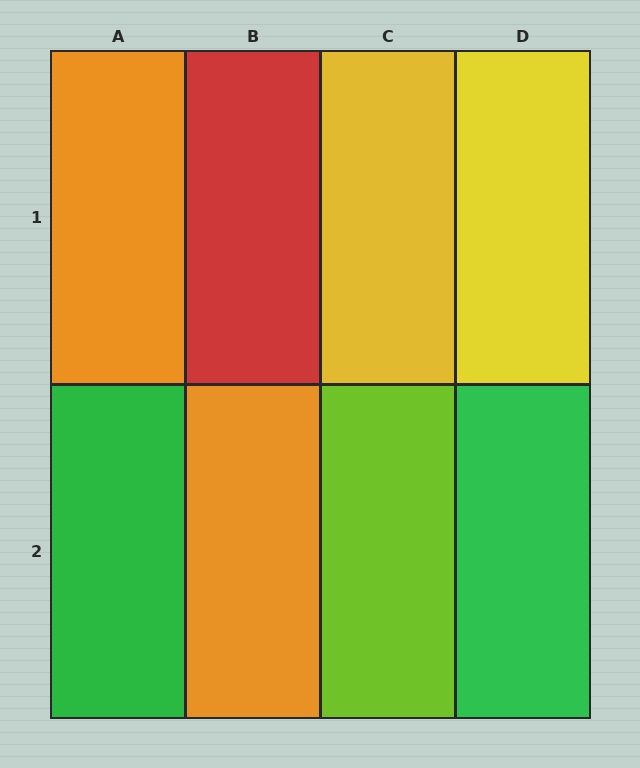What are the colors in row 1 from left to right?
Orange, red, yellow, yellow.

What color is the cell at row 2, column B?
Orange.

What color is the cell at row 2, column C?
Lime.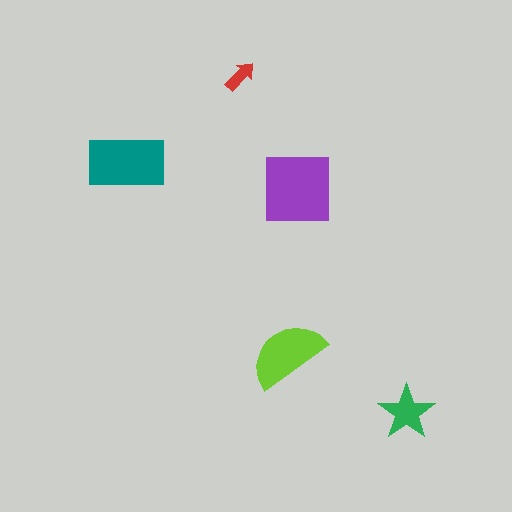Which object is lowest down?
The green star is bottommost.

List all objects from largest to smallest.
The purple square, the teal rectangle, the lime semicircle, the green star, the red arrow.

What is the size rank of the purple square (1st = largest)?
1st.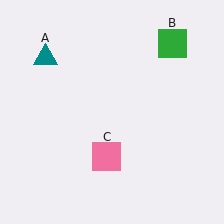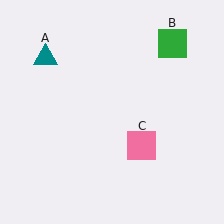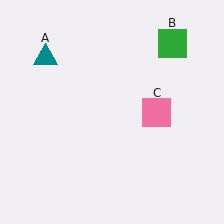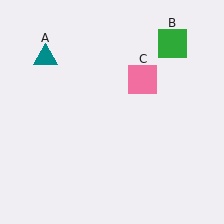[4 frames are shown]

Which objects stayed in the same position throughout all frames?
Teal triangle (object A) and green square (object B) remained stationary.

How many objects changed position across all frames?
1 object changed position: pink square (object C).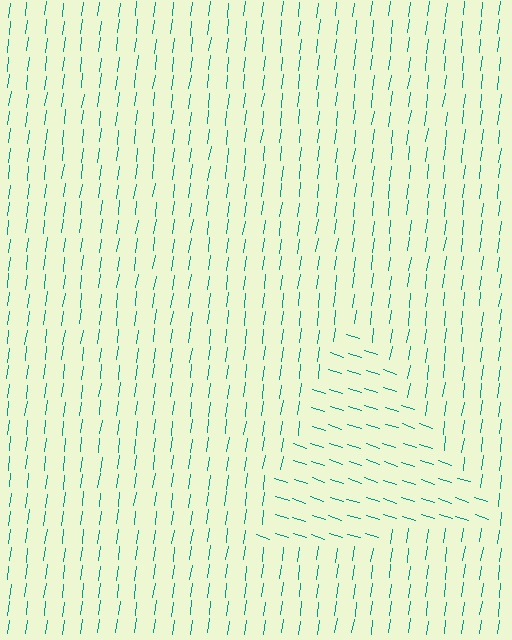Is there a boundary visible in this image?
Yes, there is a texture boundary formed by a change in line orientation.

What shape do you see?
I see a triangle.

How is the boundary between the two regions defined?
The boundary is defined purely by a change in line orientation (approximately 79 degrees difference). All lines are the same color and thickness.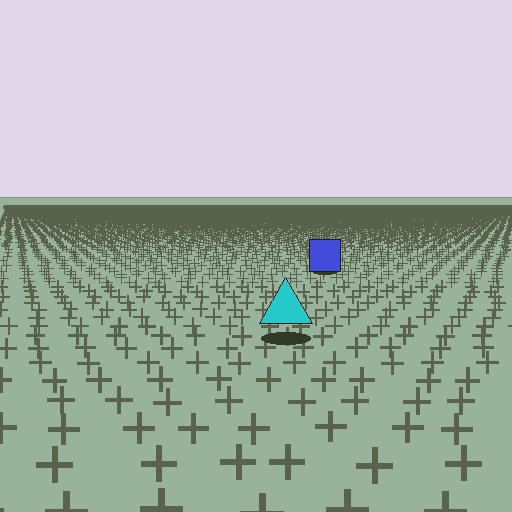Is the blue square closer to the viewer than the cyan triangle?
No. The cyan triangle is closer — you can tell from the texture gradient: the ground texture is coarser near it.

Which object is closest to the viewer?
The cyan triangle is closest. The texture marks near it are larger and more spread out.